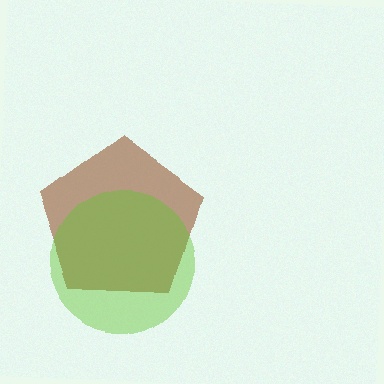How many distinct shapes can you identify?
There are 2 distinct shapes: a brown pentagon, a lime circle.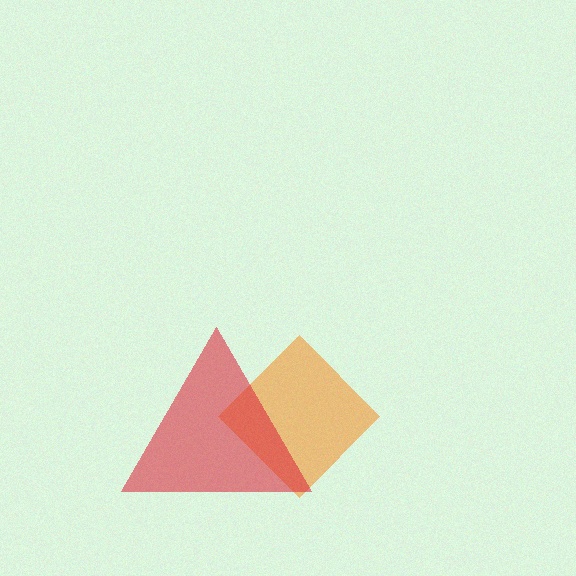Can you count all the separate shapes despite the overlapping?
Yes, there are 2 separate shapes.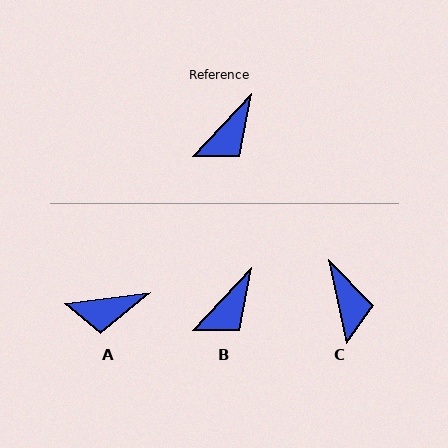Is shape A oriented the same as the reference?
No, it is off by about 40 degrees.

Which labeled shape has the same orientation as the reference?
B.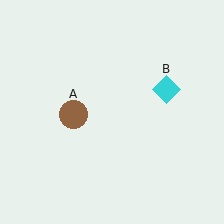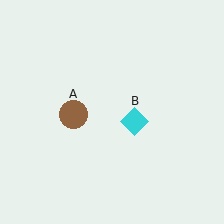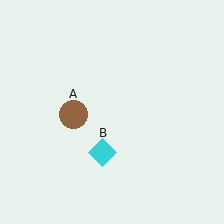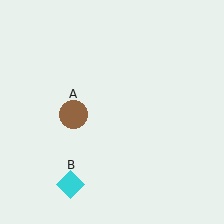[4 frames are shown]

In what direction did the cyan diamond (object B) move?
The cyan diamond (object B) moved down and to the left.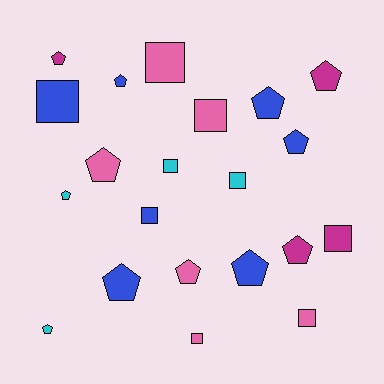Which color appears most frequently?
Blue, with 7 objects.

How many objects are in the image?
There are 21 objects.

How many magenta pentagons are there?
There are 3 magenta pentagons.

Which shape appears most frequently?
Pentagon, with 12 objects.